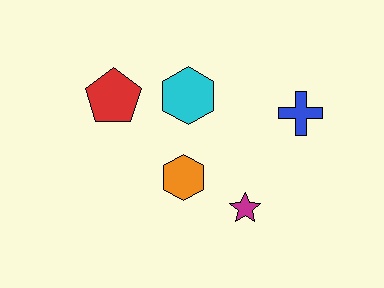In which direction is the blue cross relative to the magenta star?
The blue cross is above the magenta star.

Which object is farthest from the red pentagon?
The blue cross is farthest from the red pentagon.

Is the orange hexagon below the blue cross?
Yes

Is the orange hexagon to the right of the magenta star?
No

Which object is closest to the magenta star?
The orange hexagon is closest to the magenta star.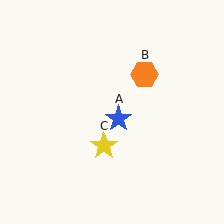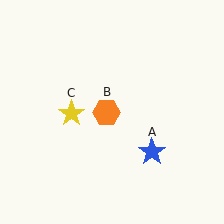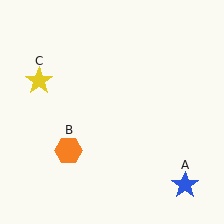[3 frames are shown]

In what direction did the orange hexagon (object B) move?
The orange hexagon (object B) moved down and to the left.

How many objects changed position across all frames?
3 objects changed position: blue star (object A), orange hexagon (object B), yellow star (object C).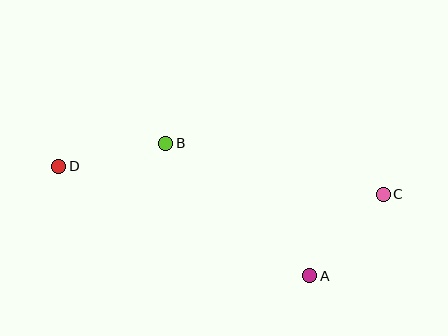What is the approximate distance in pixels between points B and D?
The distance between B and D is approximately 110 pixels.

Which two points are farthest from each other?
Points C and D are farthest from each other.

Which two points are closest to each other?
Points A and C are closest to each other.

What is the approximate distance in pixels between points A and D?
The distance between A and D is approximately 274 pixels.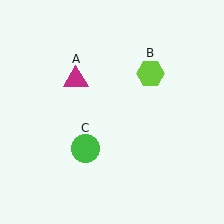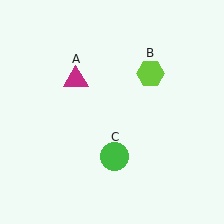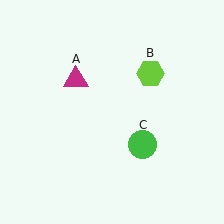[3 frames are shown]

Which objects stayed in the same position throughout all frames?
Magenta triangle (object A) and lime hexagon (object B) remained stationary.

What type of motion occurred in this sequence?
The green circle (object C) rotated counterclockwise around the center of the scene.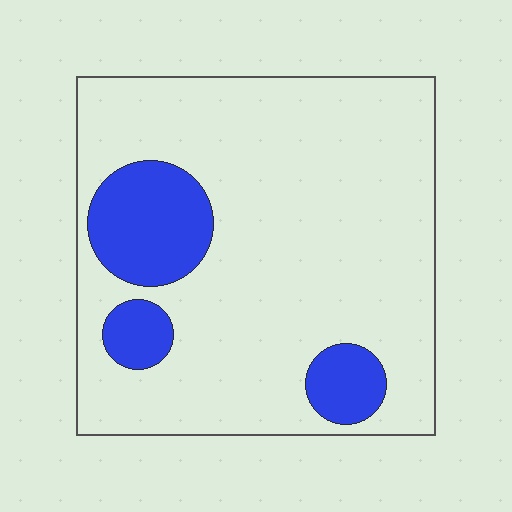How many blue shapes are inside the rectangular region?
3.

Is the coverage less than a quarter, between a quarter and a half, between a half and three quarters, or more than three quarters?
Less than a quarter.